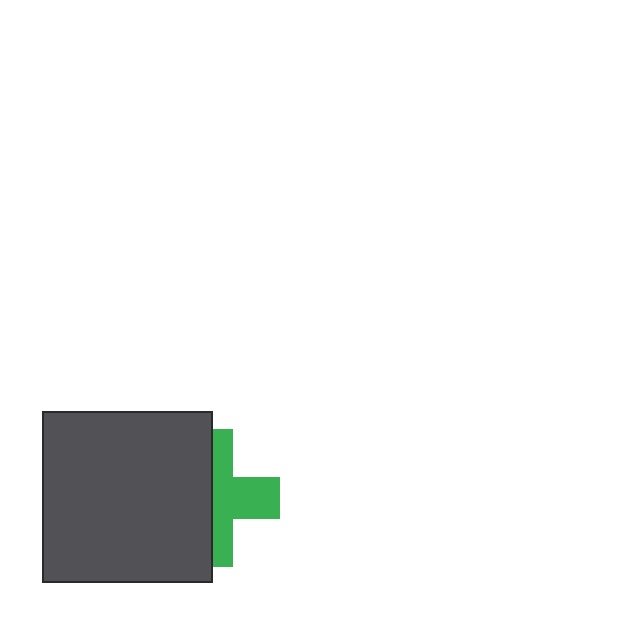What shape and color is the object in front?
The object in front is a dark gray square.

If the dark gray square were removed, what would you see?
You would see the complete green cross.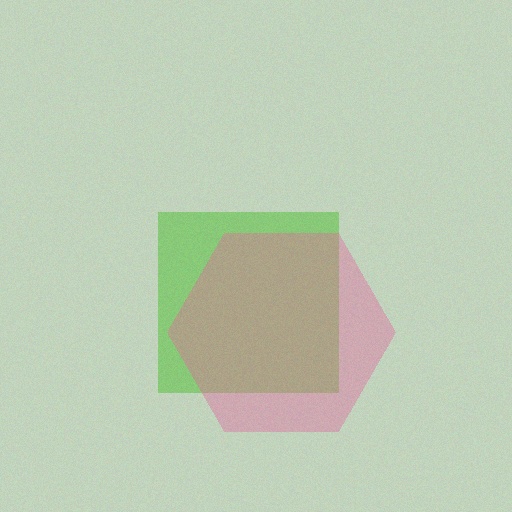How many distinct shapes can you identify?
There are 2 distinct shapes: a lime square, a pink hexagon.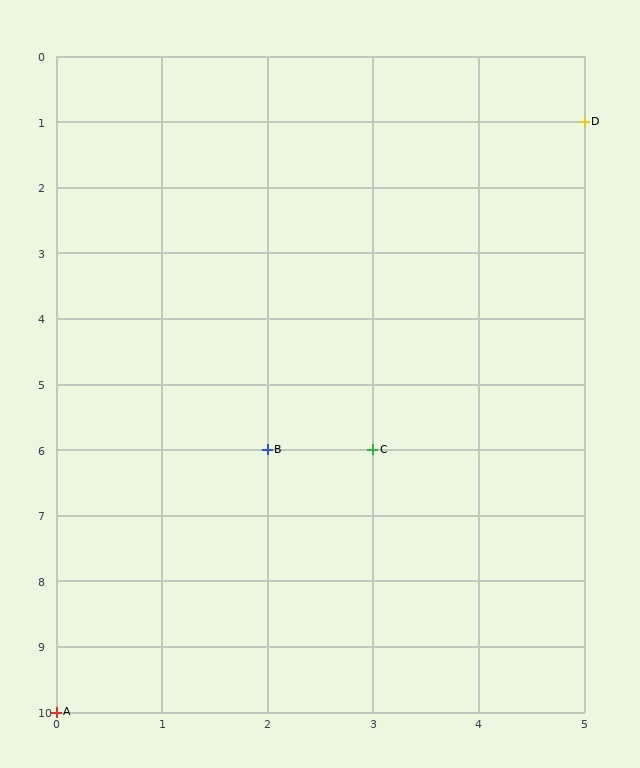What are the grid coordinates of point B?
Point B is at grid coordinates (2, 6).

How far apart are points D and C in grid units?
Points D and C are 2 columns and 5 rows apart (about 5.4 grid units diagonally).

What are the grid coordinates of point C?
Point C is at grid coordinates (3, 6).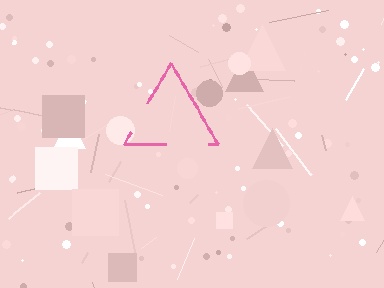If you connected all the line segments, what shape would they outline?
They would outline a triangle.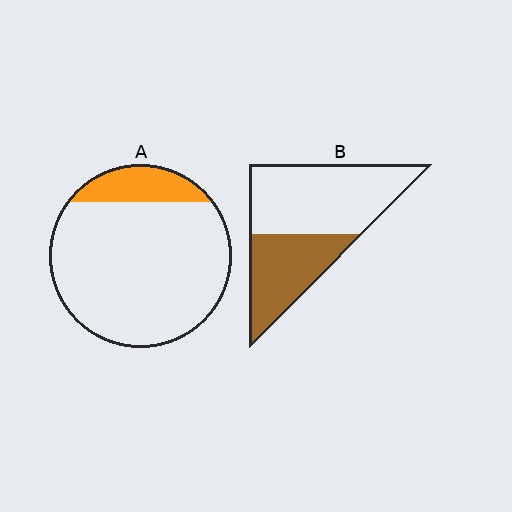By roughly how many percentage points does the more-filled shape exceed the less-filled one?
By roughly 25 percentage points (B over A).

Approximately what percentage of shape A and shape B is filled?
A is approximately 15% and B is approximately 40%.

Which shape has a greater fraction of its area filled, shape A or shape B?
Shape B.